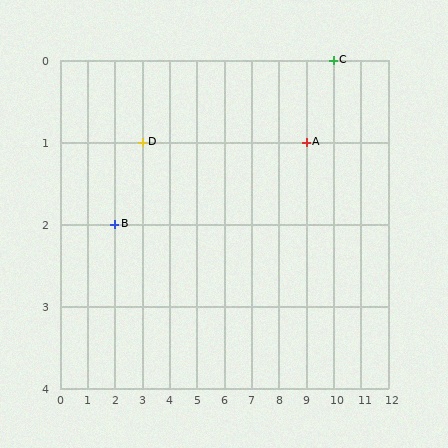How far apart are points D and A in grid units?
Points D and A are 6 columns apart.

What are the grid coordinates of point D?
Point D is at grid coordinates (3, 1).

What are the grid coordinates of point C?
Point C is at grid coordinates (10, 0).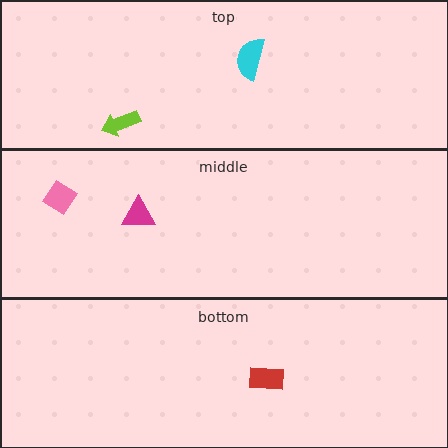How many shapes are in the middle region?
2.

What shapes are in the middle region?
The magenta triangle, the pink diamond.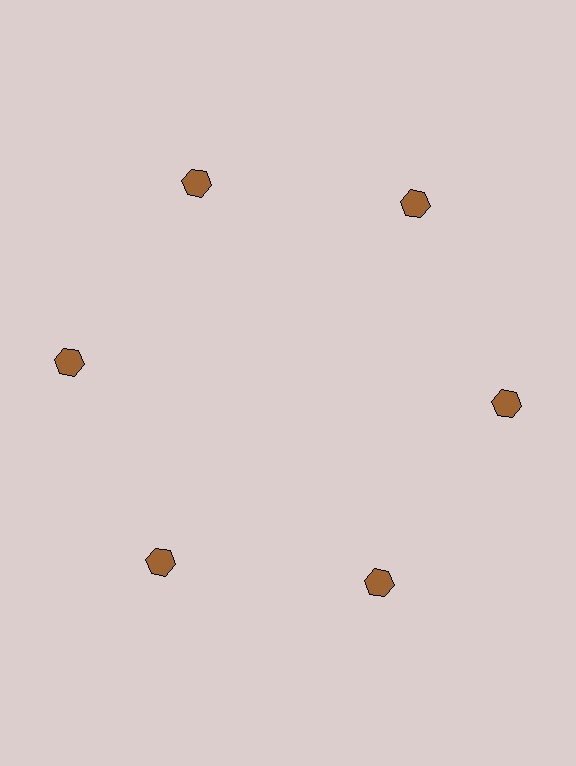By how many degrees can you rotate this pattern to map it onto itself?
The pattern maps onto itself every 60 degrees of rotation.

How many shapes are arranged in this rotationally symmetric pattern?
There are 6 shapes, arranged in 6 groups of 1.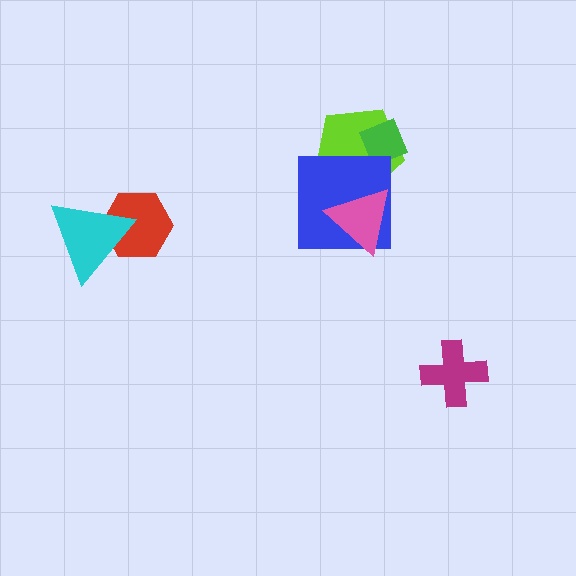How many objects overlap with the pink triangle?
2 objects overlap with the pink triangle.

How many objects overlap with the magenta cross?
0 objects overlap with the magenta cross.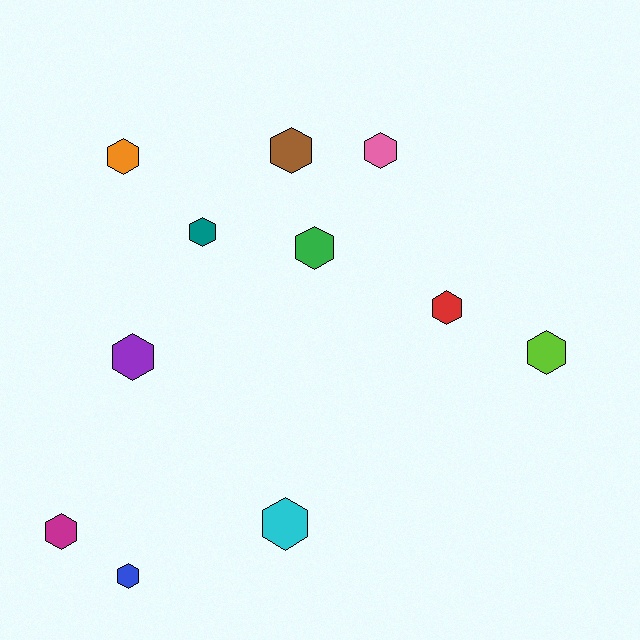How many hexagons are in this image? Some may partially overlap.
There are 11 hexagons.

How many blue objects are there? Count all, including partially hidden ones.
There is 1 blue object.